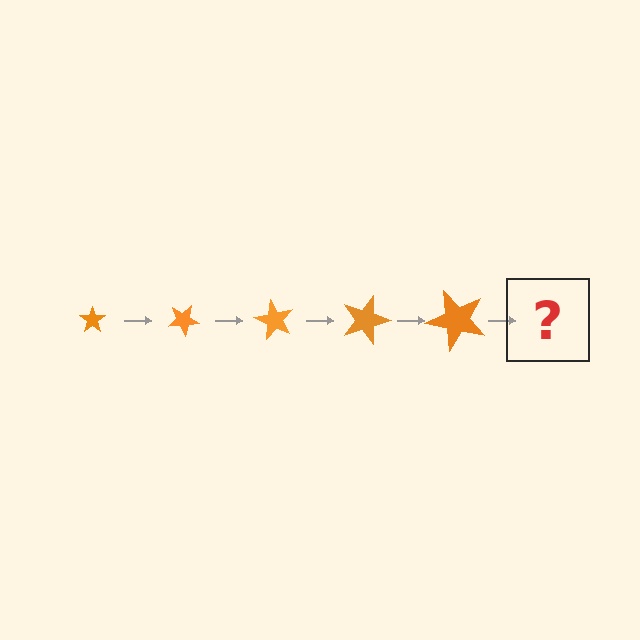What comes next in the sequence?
The next element should be a star, larger than the previous one and rotated 150 degrees from the start.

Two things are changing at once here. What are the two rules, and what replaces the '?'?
The two rules are that the star grows larger each step and it rotates 30 degrees each step. The '?' should be a star, larger than the previous one and rotated 150 degrees from the start.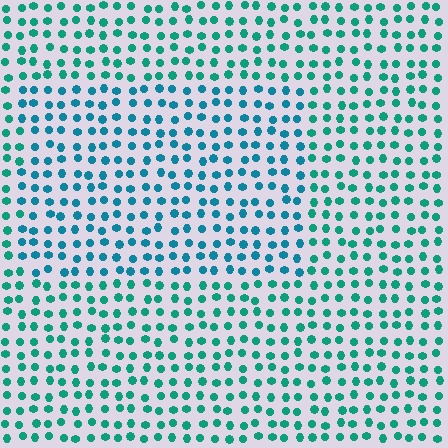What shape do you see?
I see a rectangle.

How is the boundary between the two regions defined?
The boundary is defined purely by a slight shift in hue (about 25 degrees). Spacing, size, and orientation are identical on both sides.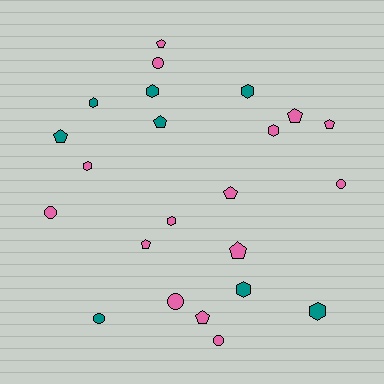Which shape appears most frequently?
Pentagon, with 9 objects.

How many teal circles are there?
There is 1 teal circle.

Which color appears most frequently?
Pink, with 15 objects.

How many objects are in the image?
There are 23 objects.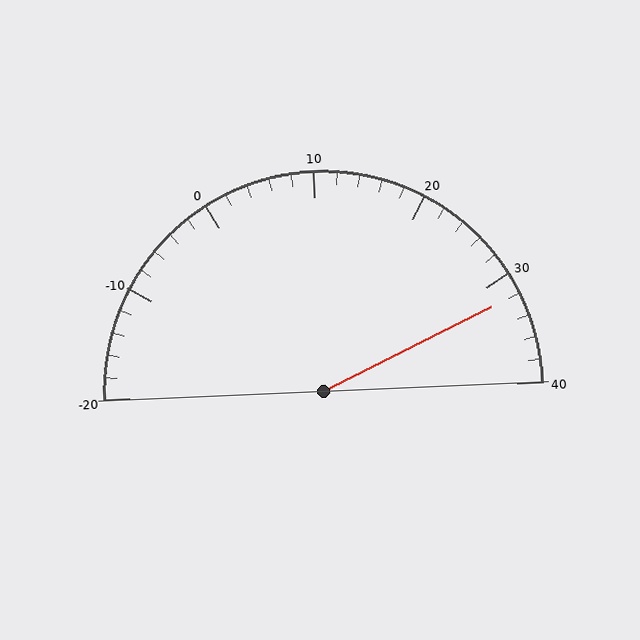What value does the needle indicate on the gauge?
The needle indicates approximately 32.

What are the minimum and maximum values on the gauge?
The gauge ranges from -20 to 40.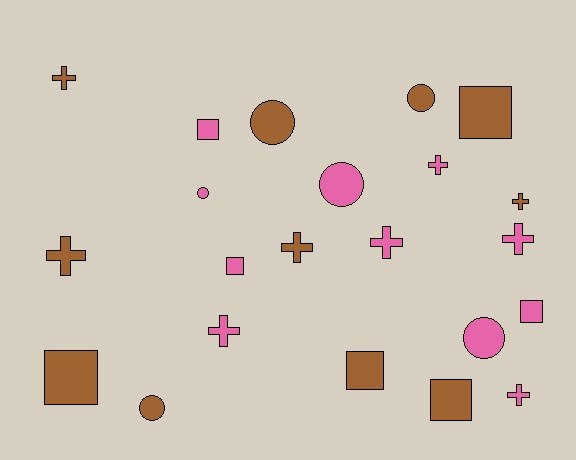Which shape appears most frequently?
Cross, with 9 objects.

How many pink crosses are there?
There are 5 pink crosses.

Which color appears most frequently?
Brown, with 11 objects.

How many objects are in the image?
There are 22 objects.